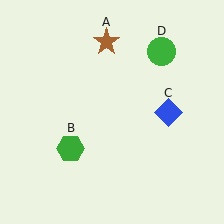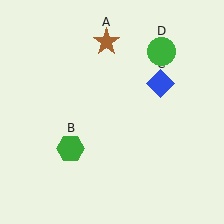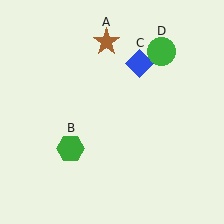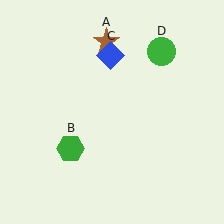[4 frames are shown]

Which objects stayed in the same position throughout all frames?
Brown star (object A) and green hexagon (object B) and green circle (object D) remained stationary.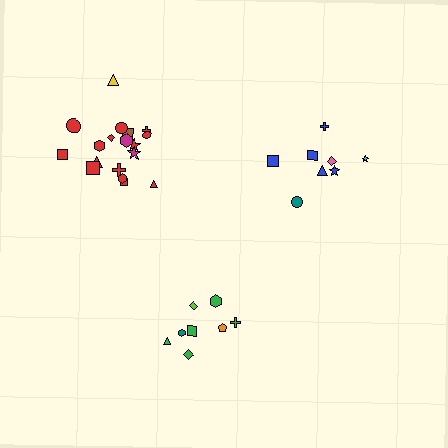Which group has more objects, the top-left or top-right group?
The top-left group.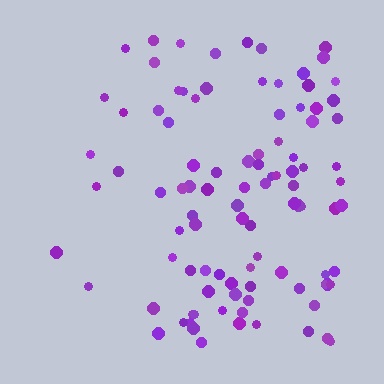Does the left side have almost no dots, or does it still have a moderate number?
Still a moderate number, just noticeably fewer than the right.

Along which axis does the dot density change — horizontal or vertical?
Horizontal.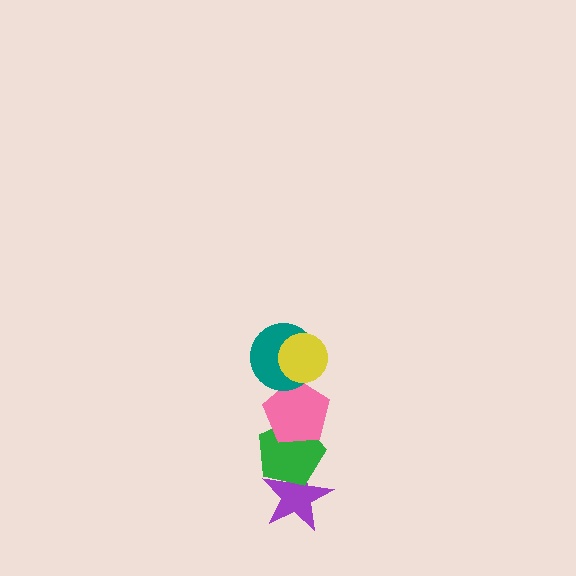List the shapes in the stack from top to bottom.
From top to bottom: the yellow circle, the teal circle, the pink pentagon, the green pentagon, the purple star.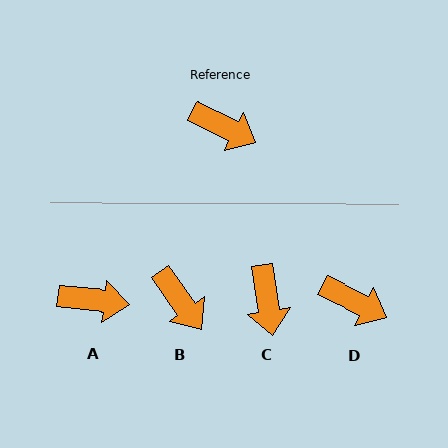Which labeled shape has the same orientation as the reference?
D.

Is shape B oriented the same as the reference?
No, it is off by about 28 degrees.